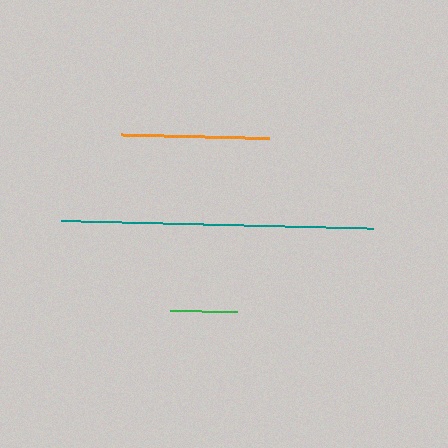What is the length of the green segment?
The green segment is approximately 68 pixels long.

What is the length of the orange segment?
The orange segment is approximately 148 pixels long.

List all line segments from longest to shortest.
From longest to shortest: teal, orange, green.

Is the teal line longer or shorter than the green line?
The teal line is longer than the green line.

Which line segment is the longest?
The teal line is the longest at approximately 312 pixels.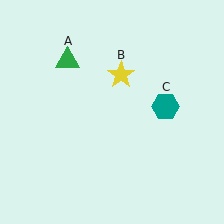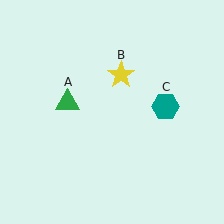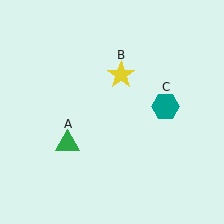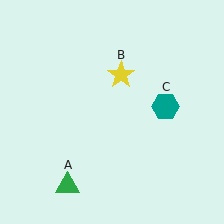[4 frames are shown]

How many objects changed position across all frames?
1 object changed position: green triangle (object A).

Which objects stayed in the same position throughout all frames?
Yellow star (object B) and teal hexagon (object C) remained stationary.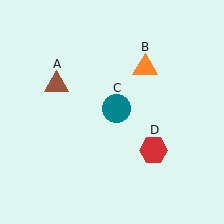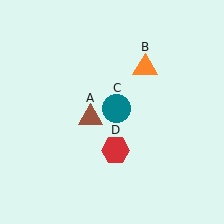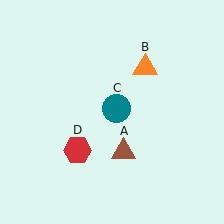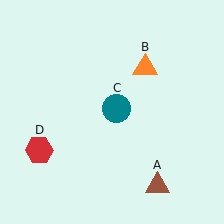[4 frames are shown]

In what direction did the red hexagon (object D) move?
The red hexagon (object D) moved left.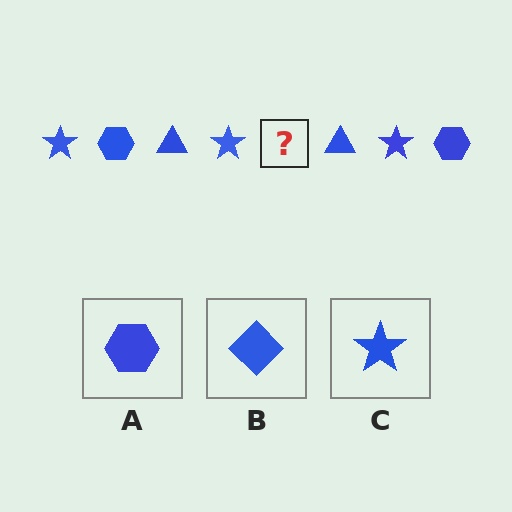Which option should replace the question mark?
Option A.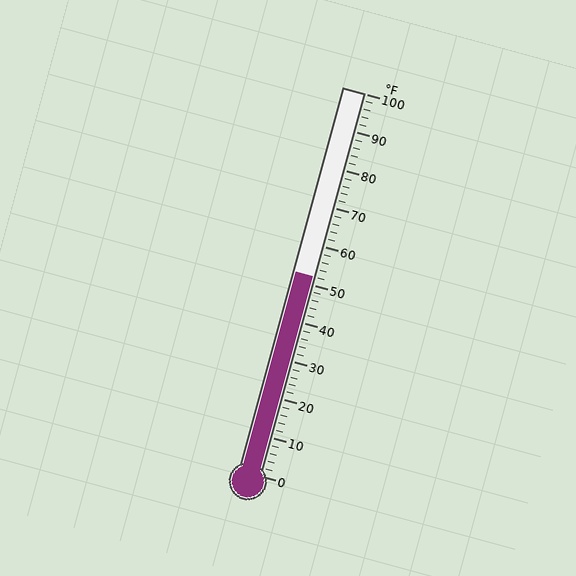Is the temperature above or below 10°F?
The temperature is above 10°F.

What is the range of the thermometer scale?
The thermometer scale ranges from 0°F to 100°F.